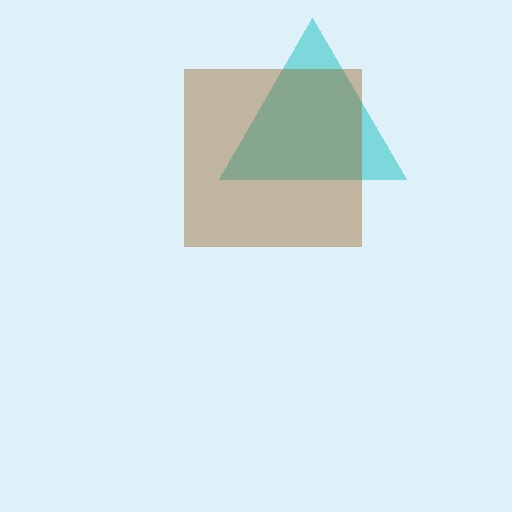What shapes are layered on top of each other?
The layered shapes are: a cyan triangle, a brown square.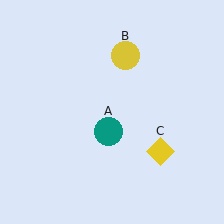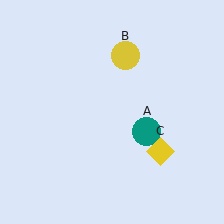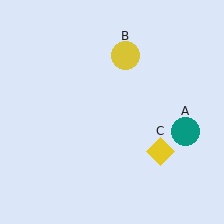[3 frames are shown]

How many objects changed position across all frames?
1 object changed position: teal circle (object A).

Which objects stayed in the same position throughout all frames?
Yellow circle (object B) and yellow diamond (object C) remained stationary.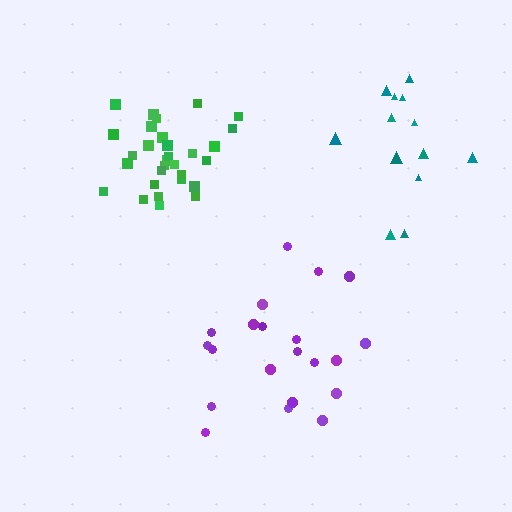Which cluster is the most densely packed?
Green.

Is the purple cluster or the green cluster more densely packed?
Green.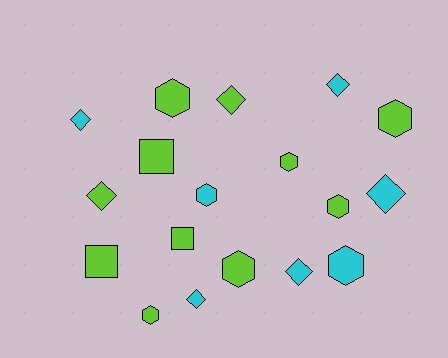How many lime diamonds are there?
There are 2 lime diamonds.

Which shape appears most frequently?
Hexagon, with 8 objects.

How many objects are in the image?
There are 18 objects.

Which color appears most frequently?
Lime, with 11 objects.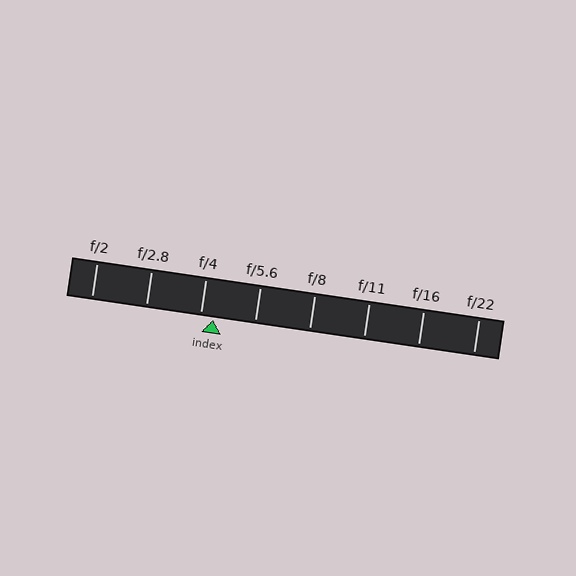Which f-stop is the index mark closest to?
The index mark is closest to f/4.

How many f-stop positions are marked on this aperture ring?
There are 8 f-stop positions marked.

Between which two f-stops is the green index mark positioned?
The index mark is between f/4 and f/5.6.